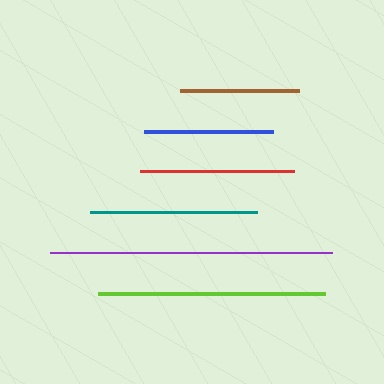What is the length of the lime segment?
The lime segment is approximately 227 pixels long.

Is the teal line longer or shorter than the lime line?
The lime line is longer than the teal line.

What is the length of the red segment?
The red segment is approximately 154 pixels long.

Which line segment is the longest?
The purple line is the longest at approximately 282 pixels.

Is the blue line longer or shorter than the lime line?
The lime line is longer than the blue line.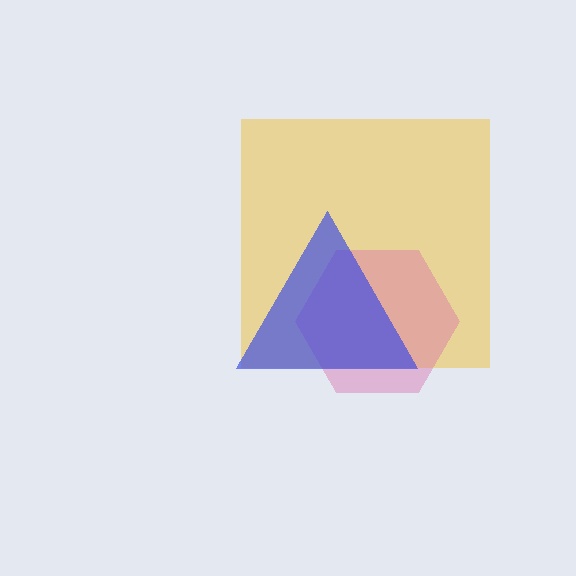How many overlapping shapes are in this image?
There are 3 overlapping shapes in the image.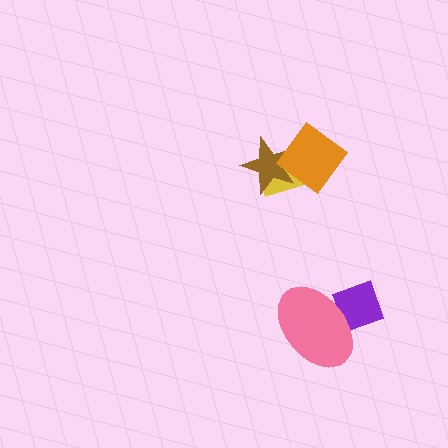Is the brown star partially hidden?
Yes, it is partially covered by another shape.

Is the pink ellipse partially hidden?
No, no other shape covers it.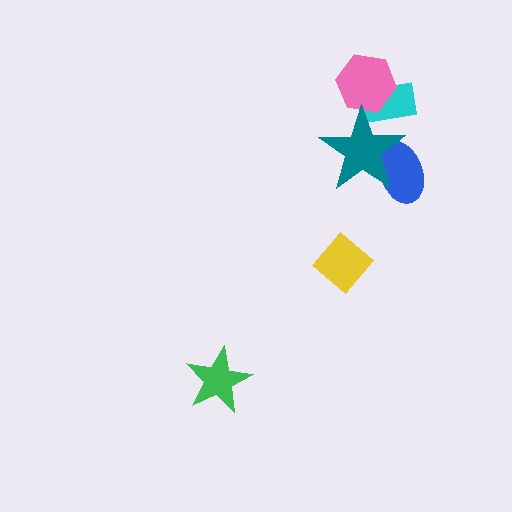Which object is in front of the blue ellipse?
The teal star is in front of the blue ellipse.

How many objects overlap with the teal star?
3 objects overlap with the teal star.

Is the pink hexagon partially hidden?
Yes, it is partially covered by another shape.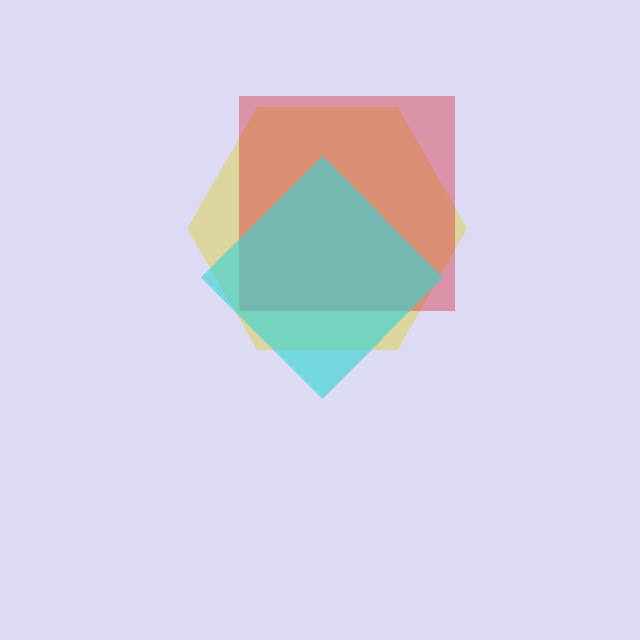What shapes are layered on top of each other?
The layered shapes are: a yellow hexagon, a red square, a cyan diamond.